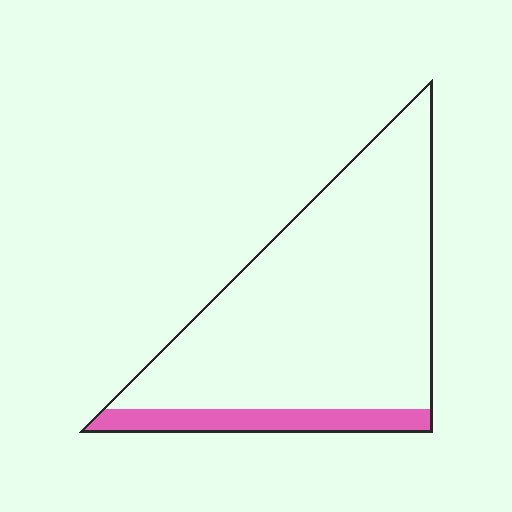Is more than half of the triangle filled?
No.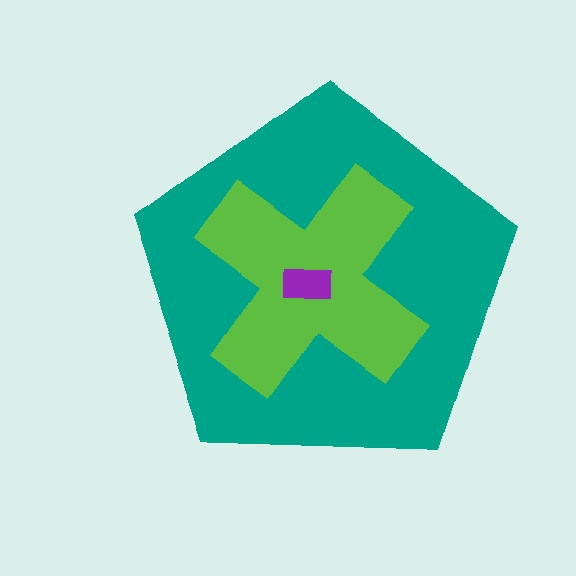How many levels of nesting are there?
3.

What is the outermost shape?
The teal pentagon.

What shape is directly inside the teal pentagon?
The lime cross.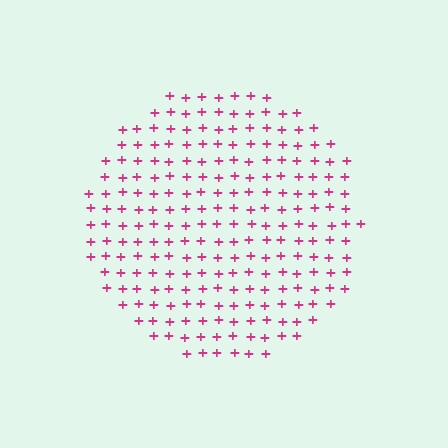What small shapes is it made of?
It is made of small plus signs.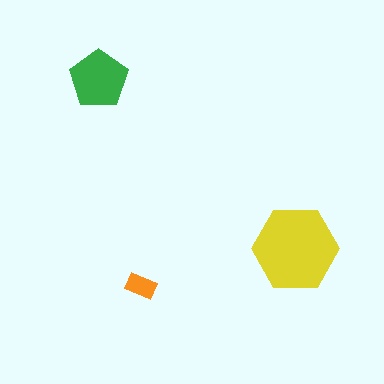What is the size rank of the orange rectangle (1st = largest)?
3rd.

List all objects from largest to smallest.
The yellow hexagon, the green pentagon, the orange rectangle.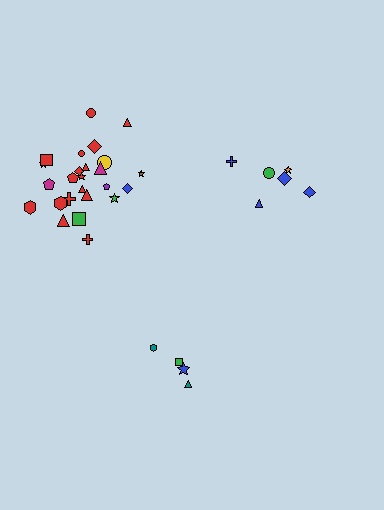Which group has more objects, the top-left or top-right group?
The top-left group.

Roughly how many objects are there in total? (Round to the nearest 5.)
Roughly 35 objects in total.